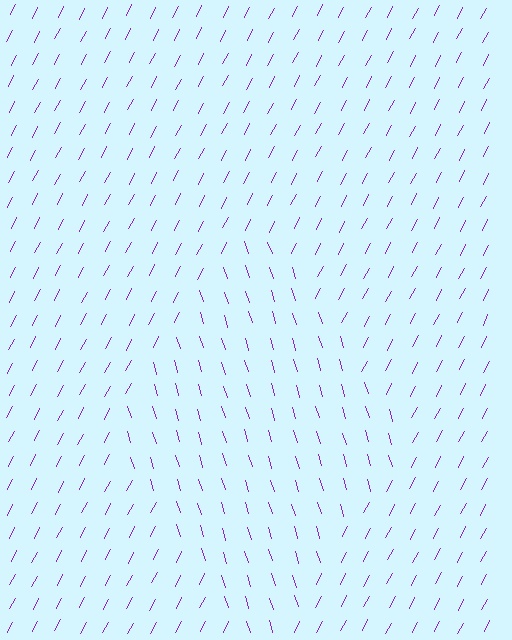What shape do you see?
I see a diamond.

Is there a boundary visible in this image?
Yes, there is a texture boundary formed by a change in line orientation.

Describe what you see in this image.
The image is filled with small purple line segments. A diamond region in the image has lines oriented differently from the surrounding lines, creating a visible texture boundary.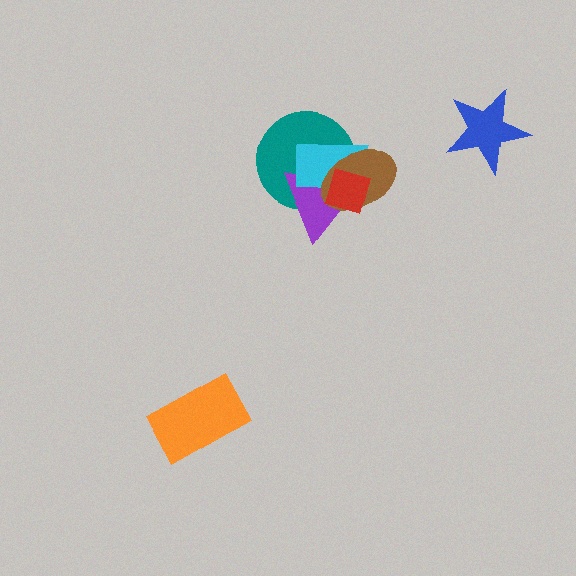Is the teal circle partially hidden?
Yes, it is partially covered by another shape.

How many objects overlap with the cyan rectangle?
4 objects overlap with the cyan rectangle.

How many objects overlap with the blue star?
0 objects overlap with the blue star.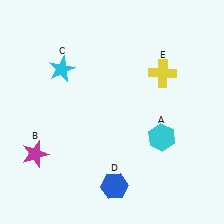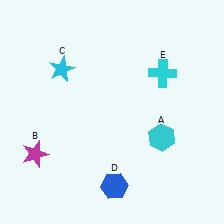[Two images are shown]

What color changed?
The cross (E) changed from yellow in Image 1 to cyan in Image 2.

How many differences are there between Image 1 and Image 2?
There is 1 difference between the two images.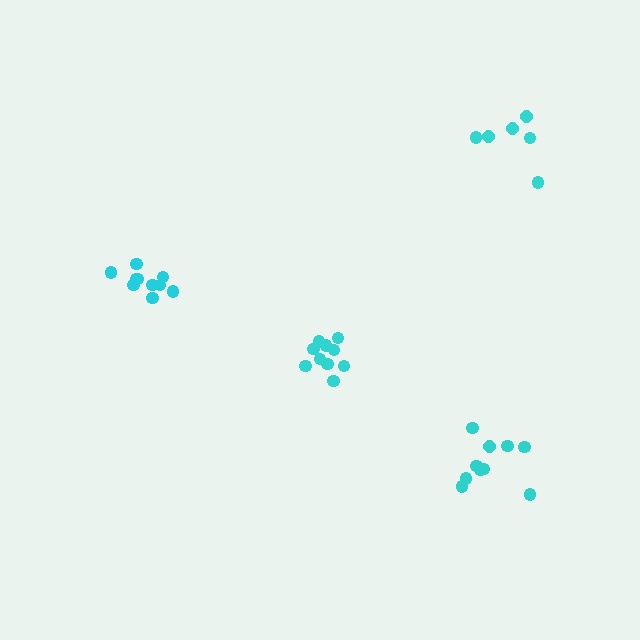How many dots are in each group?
Group 1: 10 dots, Group 2: 6 dots, Group 3: 10 dots, Group 4: 10 dots (36 total).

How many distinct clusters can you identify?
There are 4 distinct clusters.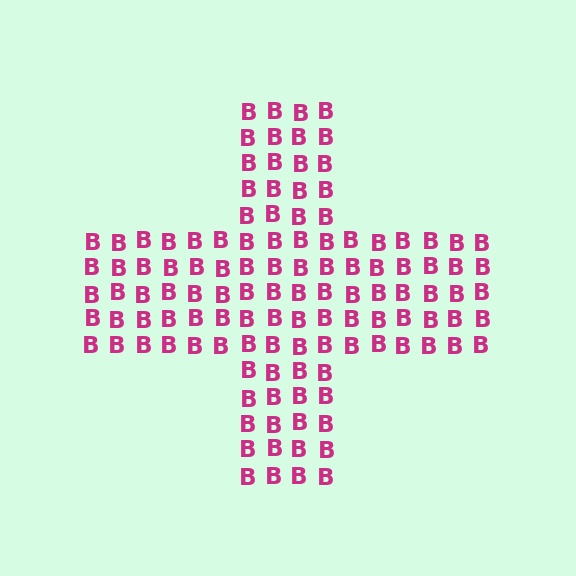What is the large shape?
The large shape is a cross.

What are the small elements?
The small elements are letter B's.